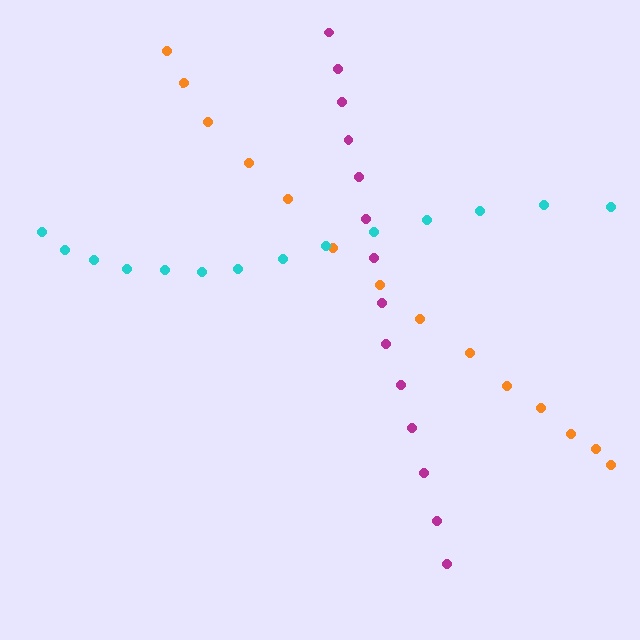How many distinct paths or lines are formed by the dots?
There are 3 distinct paths.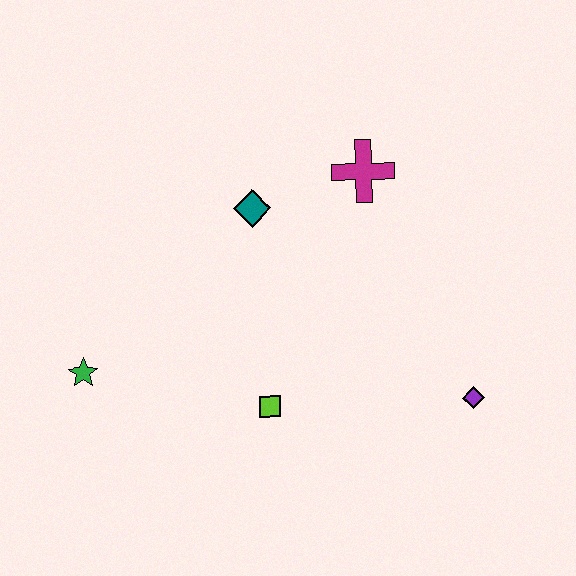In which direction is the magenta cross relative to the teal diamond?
The magenta cross is to the right of the teal diamond.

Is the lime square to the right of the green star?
Yes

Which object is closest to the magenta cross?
The teal diamond is closest to the magenta cross.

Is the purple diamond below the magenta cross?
Yes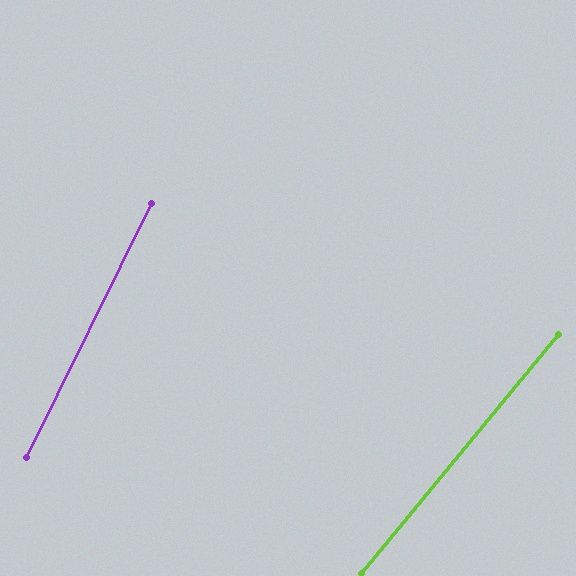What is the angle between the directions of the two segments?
Approximately 13 degrees.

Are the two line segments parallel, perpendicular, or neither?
Neither parallel nor perpendicular — they differ by about 13°.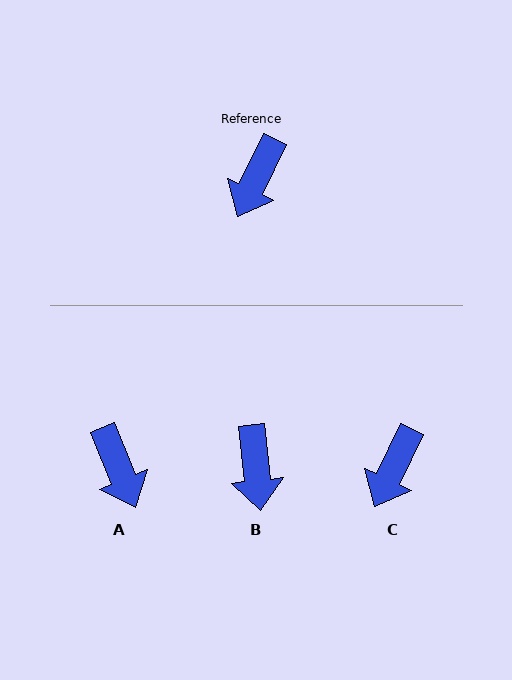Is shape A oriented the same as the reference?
No, it is off by about 48 degrees.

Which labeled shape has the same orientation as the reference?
C.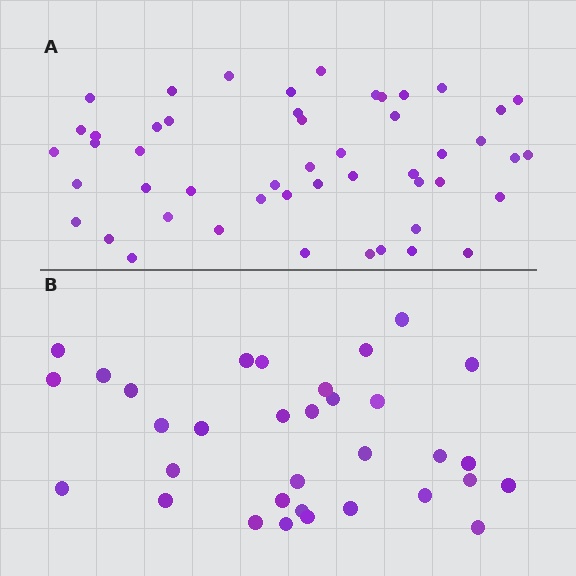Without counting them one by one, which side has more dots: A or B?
Region A (the top region) has more dots.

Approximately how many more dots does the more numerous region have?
Region A has approximately 15 more dots than region B.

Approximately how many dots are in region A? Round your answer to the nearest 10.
About 50 dots.